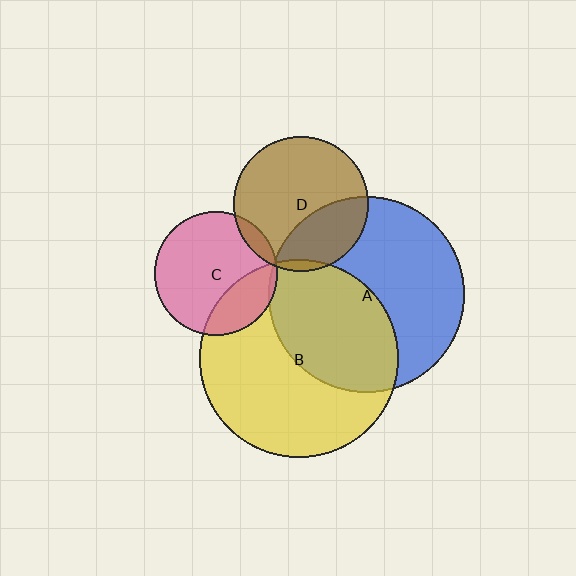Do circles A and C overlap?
Yes.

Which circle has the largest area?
Circle B (yellow).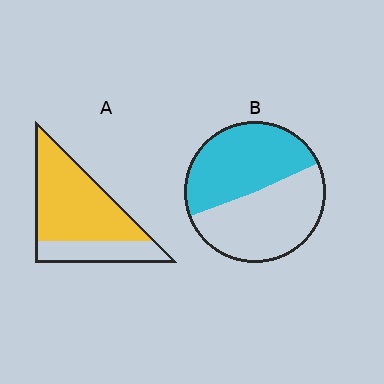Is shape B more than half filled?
Roughly half.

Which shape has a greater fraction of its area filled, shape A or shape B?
Shape A.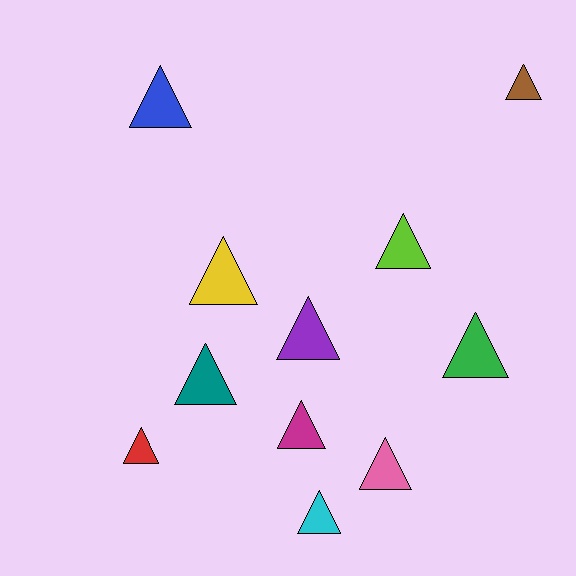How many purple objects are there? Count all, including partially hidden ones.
There is 1 purple object.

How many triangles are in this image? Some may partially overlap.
There are 11 triangles.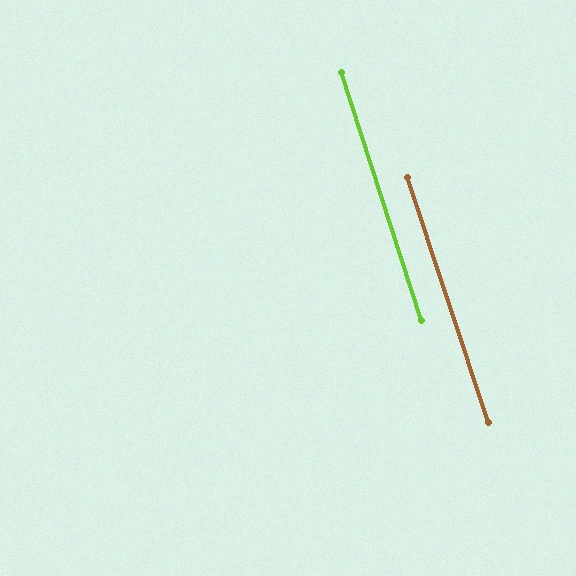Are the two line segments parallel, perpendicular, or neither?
Parallel — their directions differ by only 0.3°.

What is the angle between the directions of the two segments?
Approximately 0 degrees.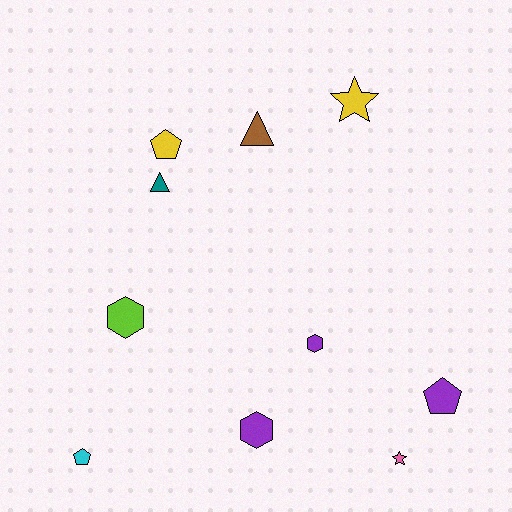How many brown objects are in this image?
There is 1 brown object.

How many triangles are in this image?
There are 2 triangles.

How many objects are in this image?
There are 10 objects.